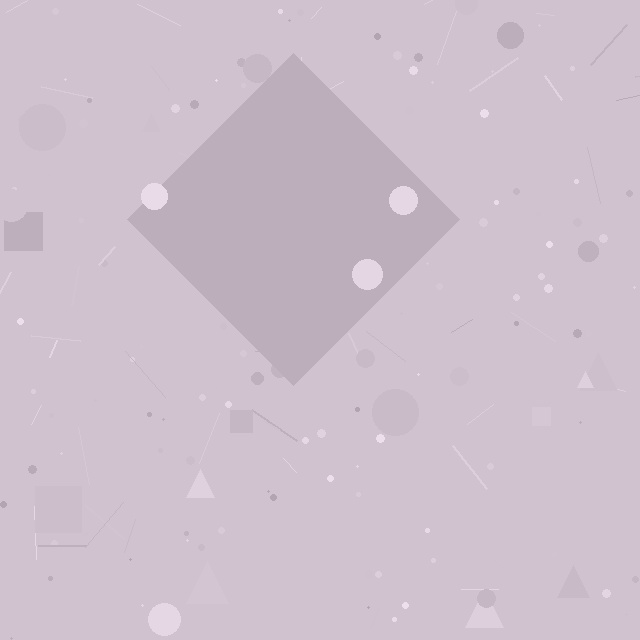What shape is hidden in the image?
A diamond is hidden in the image.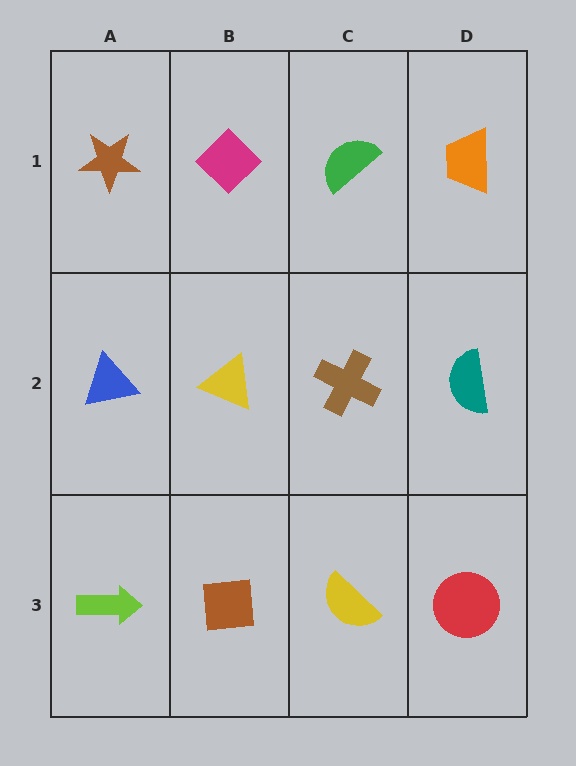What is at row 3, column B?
A brown square.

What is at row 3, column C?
A yellow semicircle.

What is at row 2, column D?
A teal semicircle.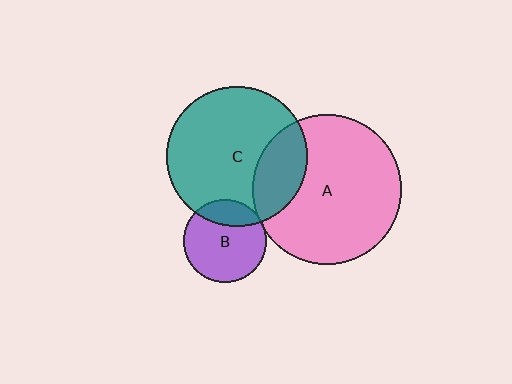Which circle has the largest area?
Circle A (pink).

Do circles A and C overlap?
Yes.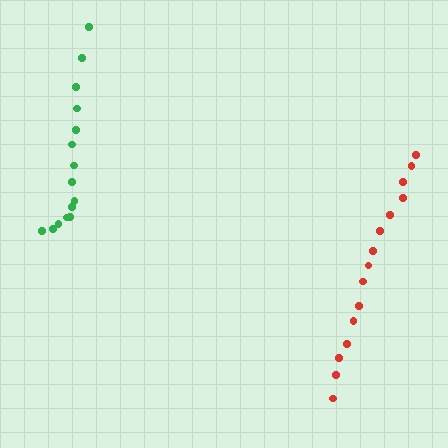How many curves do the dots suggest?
There are 2 distinct paths.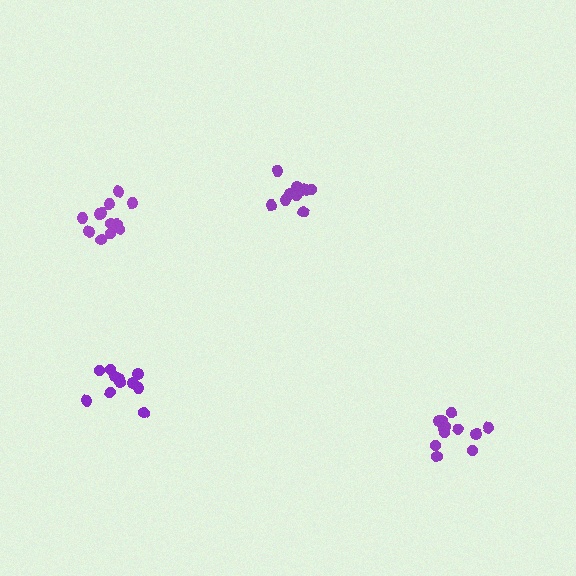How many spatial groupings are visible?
There are 4 spatial groupings.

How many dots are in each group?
Group 1: 12 dots, Group 2: 10 dots, Group 3: 13 dots, Group 4: 11 dots (46 total).